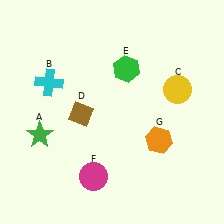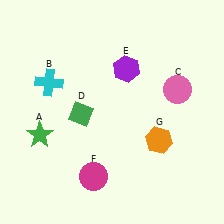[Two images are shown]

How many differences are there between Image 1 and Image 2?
There are 3 differences between the two images.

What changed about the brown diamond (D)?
In Image 1, D is brown. In Image 2, it changed to green.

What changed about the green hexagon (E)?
In Image 1, E is green. In Image 2, it changed to purple.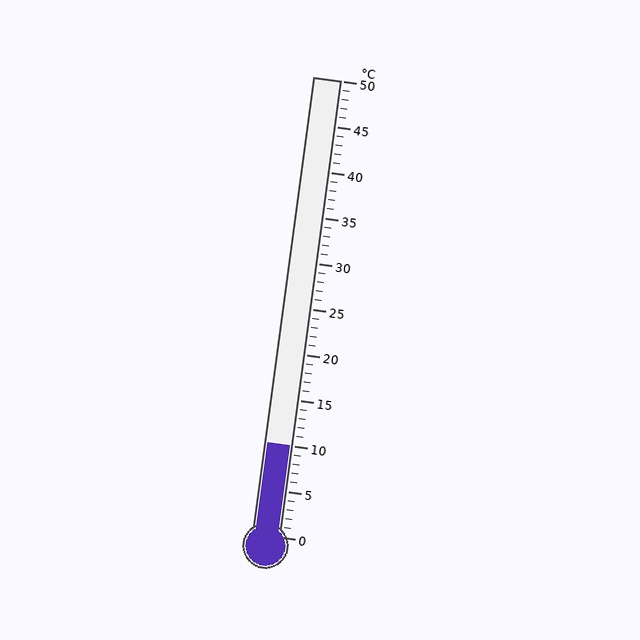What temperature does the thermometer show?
The thermometer shows approximately 10°C.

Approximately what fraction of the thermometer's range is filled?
The thermometer is filled to approximately 20% of its range.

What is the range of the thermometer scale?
The thermometer scale ranges from 0°C to 50°C.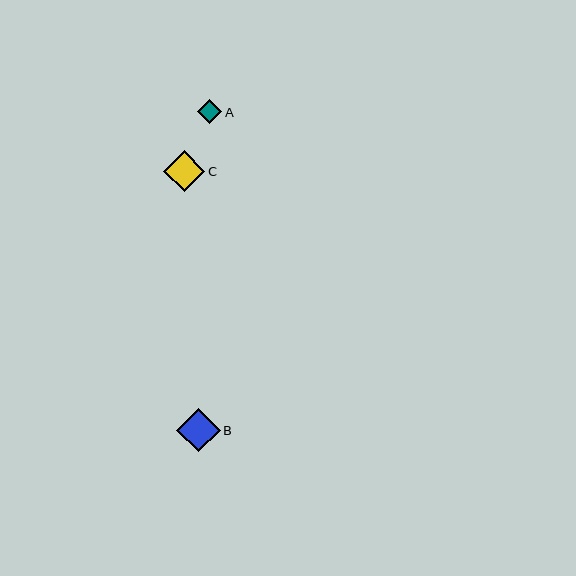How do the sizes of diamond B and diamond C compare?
Diamond B and diamond C are approximately the same size.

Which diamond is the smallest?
Diamond A is the smallest with a size of approximately 24 pixels.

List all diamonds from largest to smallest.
From largest to smallest: B, C, A.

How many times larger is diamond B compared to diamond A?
Diamond B is approximately 1.8 times the size of diamond A.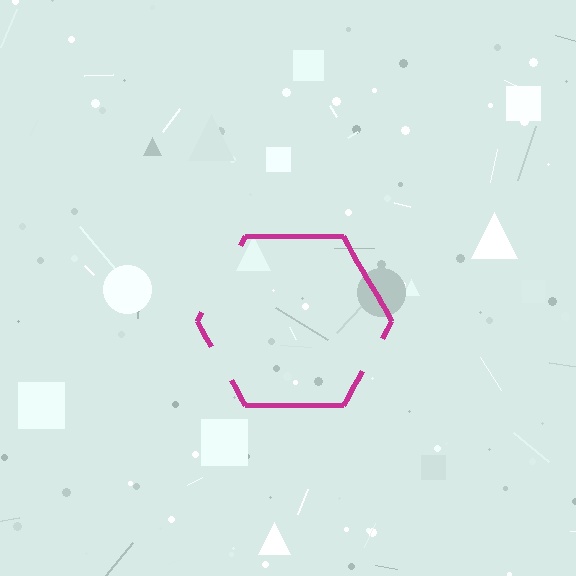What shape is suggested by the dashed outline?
The dashed outline suggests a hexagon.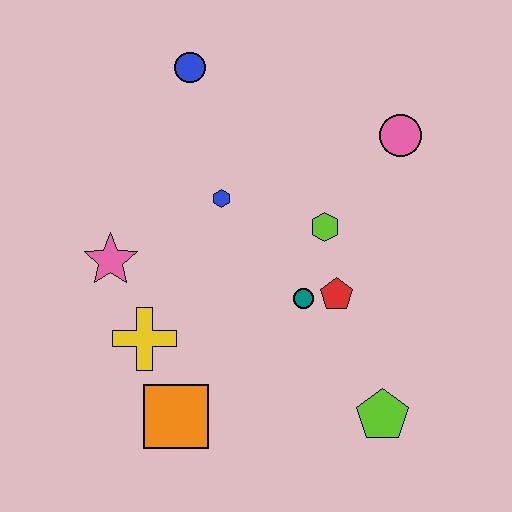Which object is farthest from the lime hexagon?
The orange square is farthest from the lime hexagon.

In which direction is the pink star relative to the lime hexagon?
The pink star is to the left of the lime hexagon.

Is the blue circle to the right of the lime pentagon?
No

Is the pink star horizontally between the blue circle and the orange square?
No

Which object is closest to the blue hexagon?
The lime hexagon is closest to the blue hexagon.